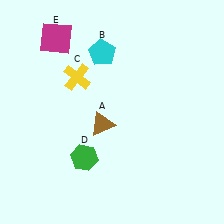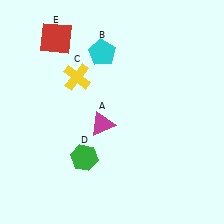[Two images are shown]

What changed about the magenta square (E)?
In Image 1, E is magenta. In Image 2, it changed to red.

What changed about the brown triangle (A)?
In Image 1, A is brown. In Image 2, it changed to magenta.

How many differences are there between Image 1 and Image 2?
There are 2 differences between the two images.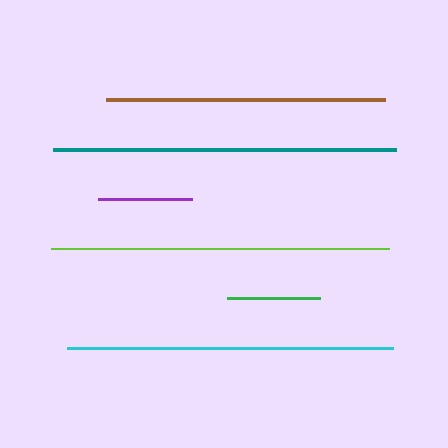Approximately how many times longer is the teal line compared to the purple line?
The teal line is approximately 3.7 times the length of the purple line.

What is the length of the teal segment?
The teal segment is approximately 343 pixels long.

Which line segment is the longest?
The teal line is the longest at approximately 343 pixels.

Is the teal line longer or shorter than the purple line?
The teal line is longer than the purple line.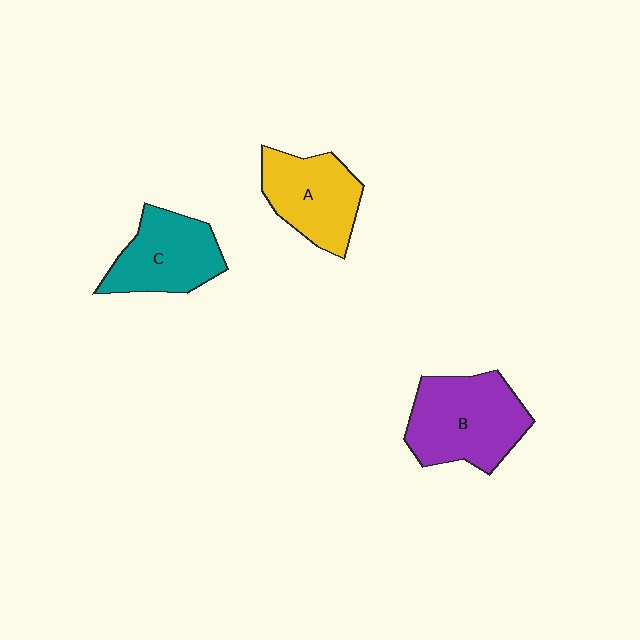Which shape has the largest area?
Shape B (purple).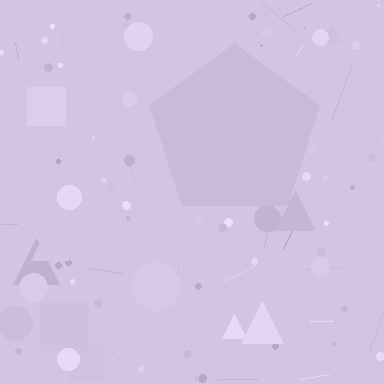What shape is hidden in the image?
A pentagon is hidden in the image.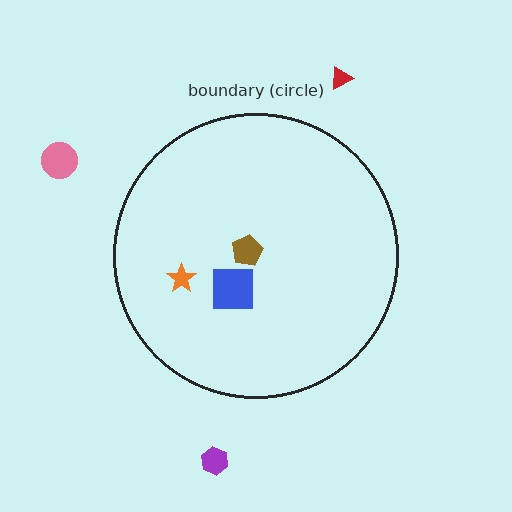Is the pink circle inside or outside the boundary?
Outside.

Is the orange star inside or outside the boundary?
Inside.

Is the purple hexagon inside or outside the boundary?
Outside.